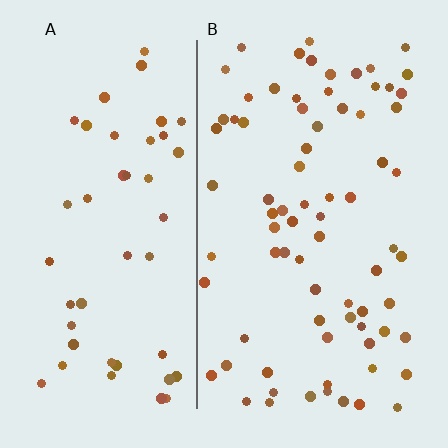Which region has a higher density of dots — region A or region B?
B (the right).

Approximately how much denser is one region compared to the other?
Approximately 1.6× — region B over region A.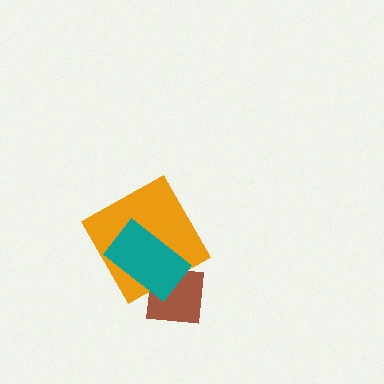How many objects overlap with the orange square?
2 objects overlap with the orange square.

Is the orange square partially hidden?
Yes, it is partially covered by another shape.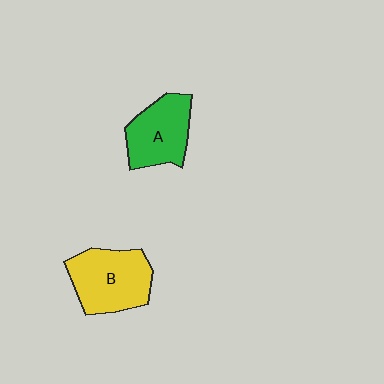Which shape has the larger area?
Shape B (yellow).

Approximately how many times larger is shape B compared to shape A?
Approximately 1.2 times.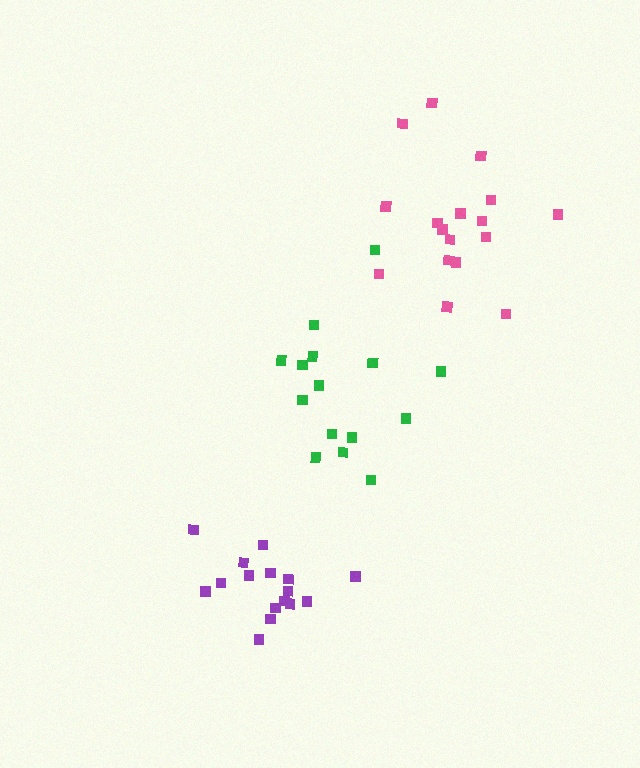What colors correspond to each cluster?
The clusters are colored: pink, green, purple.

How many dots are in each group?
Group 1: 17 dots, Group 2: 15 dots, Group 3: 16 dots (48 total).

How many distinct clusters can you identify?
There are 3 distinct clusters.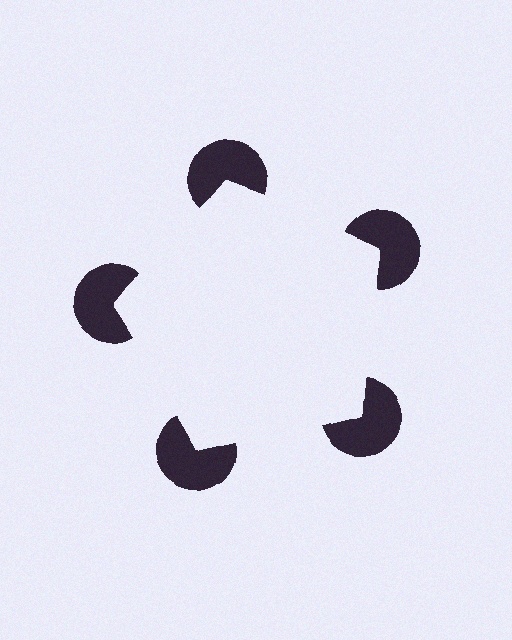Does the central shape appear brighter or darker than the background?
It typically appears slightly brighter than the background, even though no actual brightness change is drawn.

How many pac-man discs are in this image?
There are 5 — one at each vertex of the illusory pentagon.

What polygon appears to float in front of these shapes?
An illusory pentagon — its edges are inferred from the aligned wedge cuts in the pac-man discs, not physically drawn.